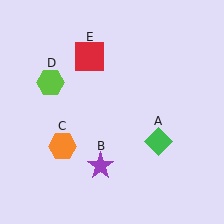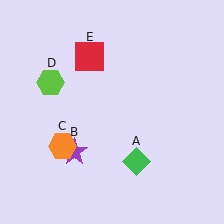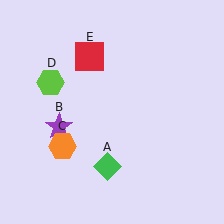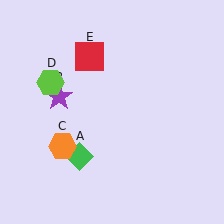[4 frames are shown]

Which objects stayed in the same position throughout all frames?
Orange hexagon (object C) and lime hexagon (object D) and red square (object E) remained stationary.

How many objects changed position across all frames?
2 objects changed position: green diamond (object A), purple star (object B).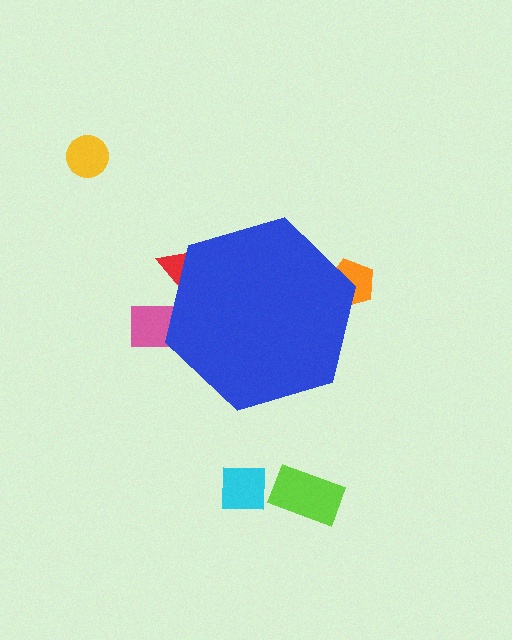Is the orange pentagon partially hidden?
Yes, the orange pentagon is partially hidden behind the blue hexagon.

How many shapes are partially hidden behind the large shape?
3 shapes are partially hidden.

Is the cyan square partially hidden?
No, the cyan square is fully visible.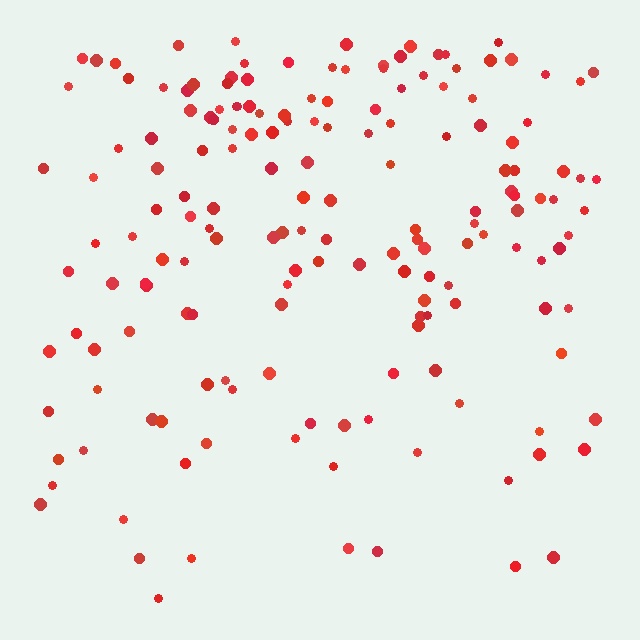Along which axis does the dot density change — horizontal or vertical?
Vertical.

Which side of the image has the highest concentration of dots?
The top.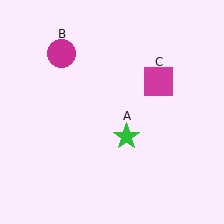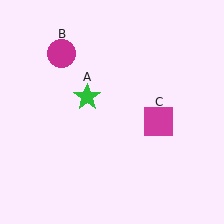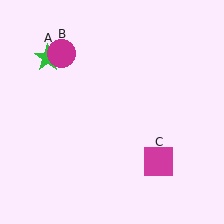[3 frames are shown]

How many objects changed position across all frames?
2 objects changed position: green star (object A), magenta square (object C).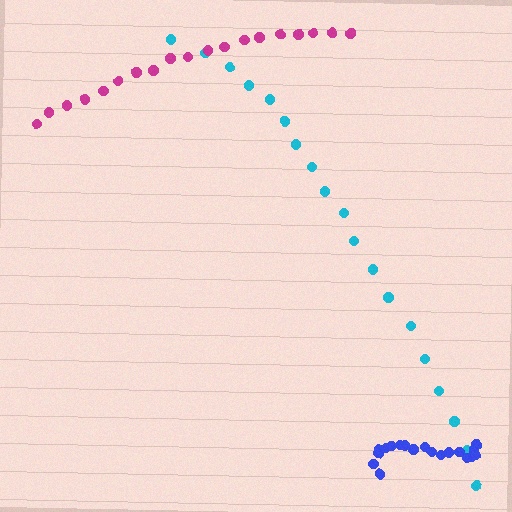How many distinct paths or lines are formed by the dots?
There are 3 distinct paths.